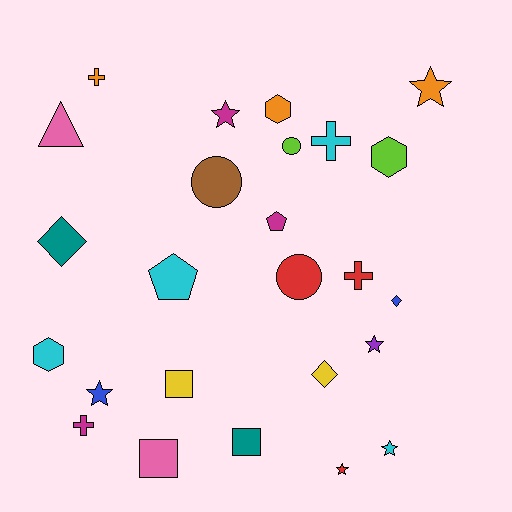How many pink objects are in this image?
There are 2 pink objects.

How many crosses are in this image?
There are 4 crosses.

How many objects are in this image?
There are 25 objects.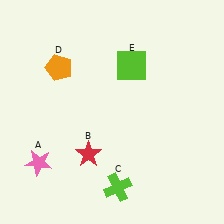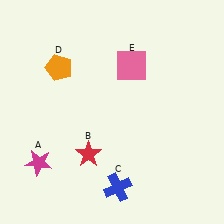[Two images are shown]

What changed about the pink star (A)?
In Image 1, A is pink. In Image 2, it changed to magenta.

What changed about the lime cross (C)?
In Image 1, C is lime. In Image 2, it changed to blue.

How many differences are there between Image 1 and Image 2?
There are 3 differences between the two images.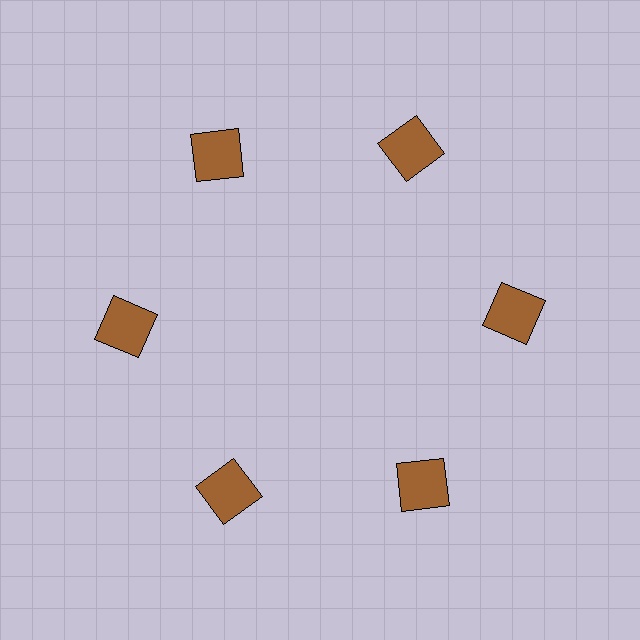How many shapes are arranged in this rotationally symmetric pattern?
There are 6 shapes, arranged in 6 groups of 1.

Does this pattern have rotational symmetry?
Yes, this pattern has 6-fold rotational symmetry. It looks the same after rotating 60 degrees around the center.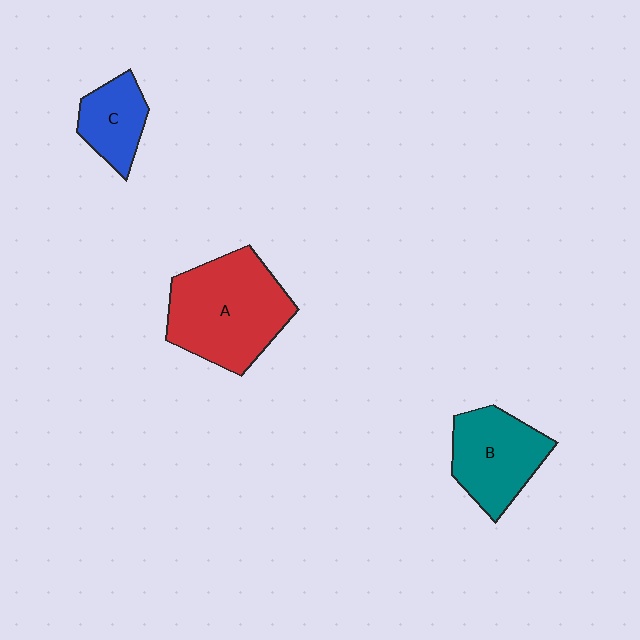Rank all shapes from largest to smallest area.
From largest to smallest: A (red), B (teal), C (blue).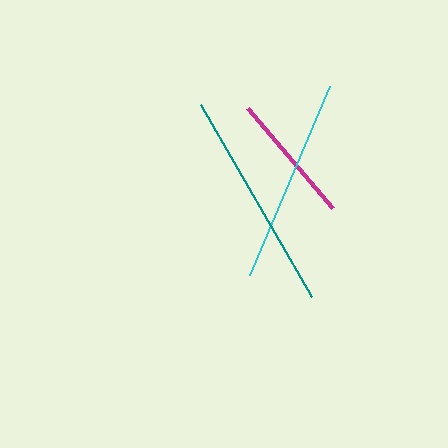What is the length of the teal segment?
The teal segment is approximately 222 pixels long.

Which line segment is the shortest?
The magenta line is the shortest at approximately 132 pixels.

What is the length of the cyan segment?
The cyan segment is approximately 205 pixels long.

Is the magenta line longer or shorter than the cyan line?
The cyan line is longer than the magenta line.